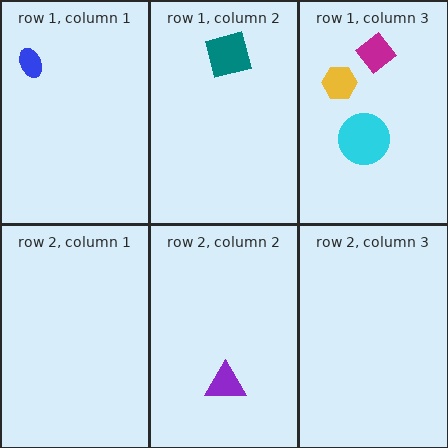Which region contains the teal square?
The row 1, column 2 region.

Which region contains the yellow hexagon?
The row 1, column 3 region.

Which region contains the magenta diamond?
The row 1, column 3 region.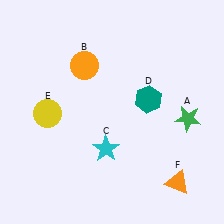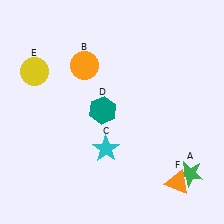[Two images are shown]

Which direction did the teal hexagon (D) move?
The teal hexagon (D) moved left.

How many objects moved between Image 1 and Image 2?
3 objects moved between the two images.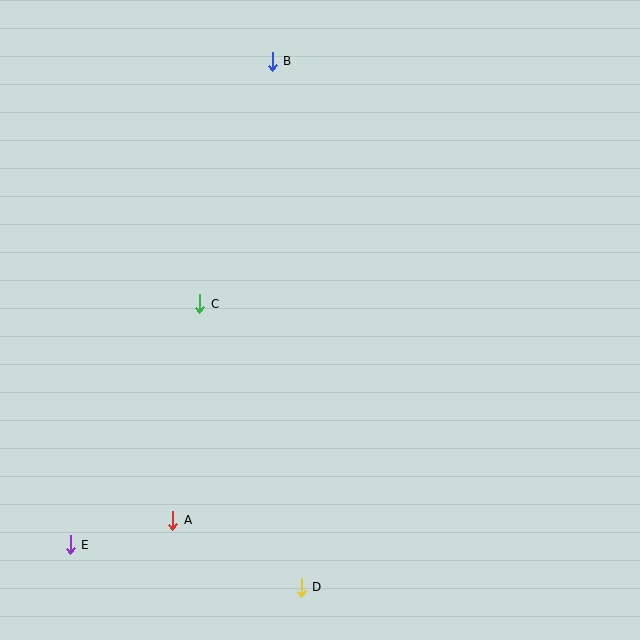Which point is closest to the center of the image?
Point C at (200, 304) is closest to the center.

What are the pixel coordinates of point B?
Point B is at (272, 61).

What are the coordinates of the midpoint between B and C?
The midpoint between B and C is at (236, 182).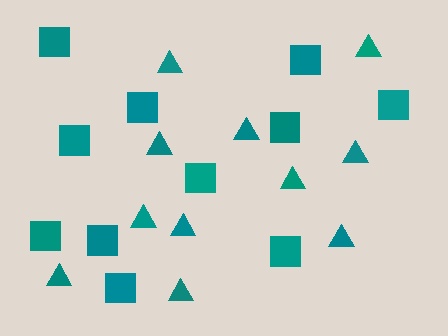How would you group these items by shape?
There are 2 groups: one group of triangles (11) and one group of squares (11).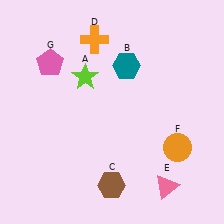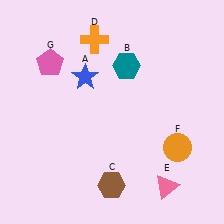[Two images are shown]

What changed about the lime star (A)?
In Image 1, A is lime. In Image 2, it changed to blue.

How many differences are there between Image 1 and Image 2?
There is 1 difference between the two images.